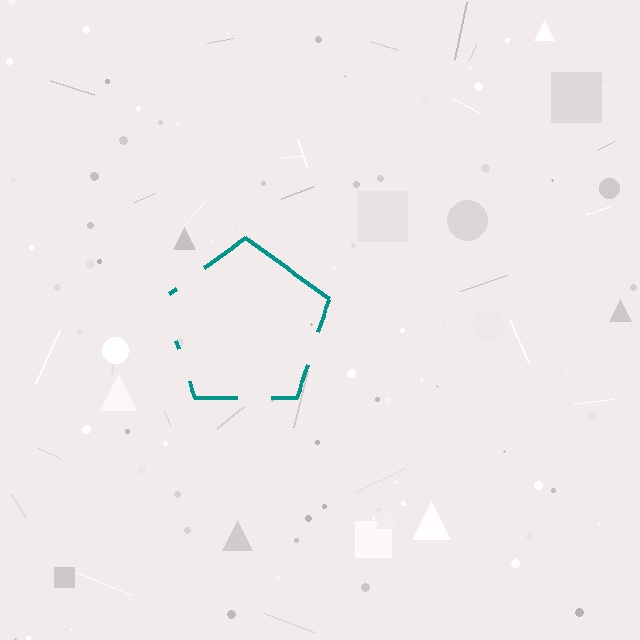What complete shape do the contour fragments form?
The contour fragments form a pentagon.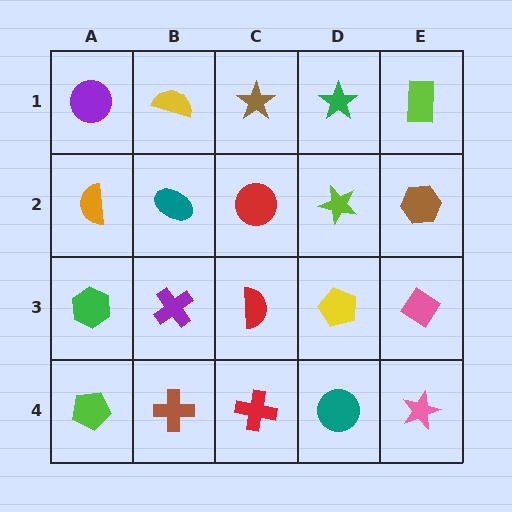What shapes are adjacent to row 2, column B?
A yellow semicircle (row 1, column B), a purple cross (row 3, column B), an orange semicircle (row 2, column A), a red circle (row 2, column C).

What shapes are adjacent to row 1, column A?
An orange semicircle (row 2, column A), a yellow semicircle (row 1, column B).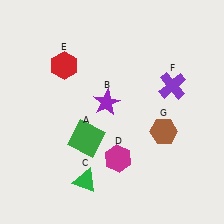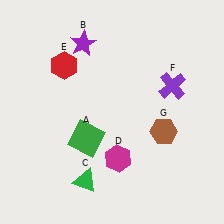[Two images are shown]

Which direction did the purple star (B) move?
The purple star (B) moved up.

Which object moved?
The purple star (B) moved up.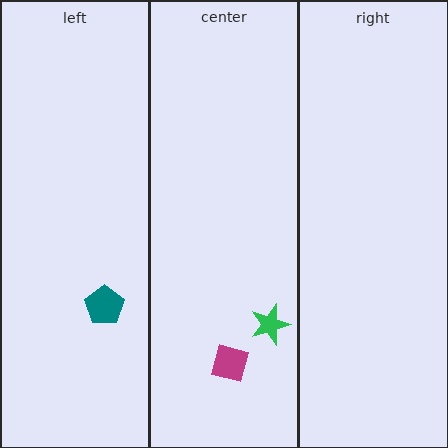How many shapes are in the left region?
1.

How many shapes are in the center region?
2.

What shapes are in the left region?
The teal pentagon.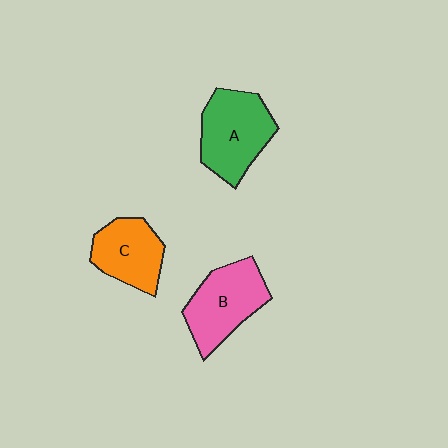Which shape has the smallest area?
Shape C (orange).